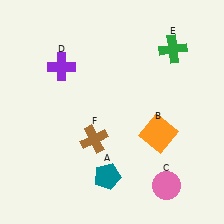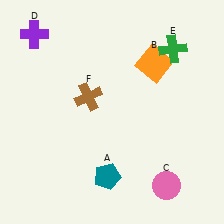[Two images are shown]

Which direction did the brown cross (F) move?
The brown cross (F) moved up.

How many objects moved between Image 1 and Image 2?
3 objects moved between the two images.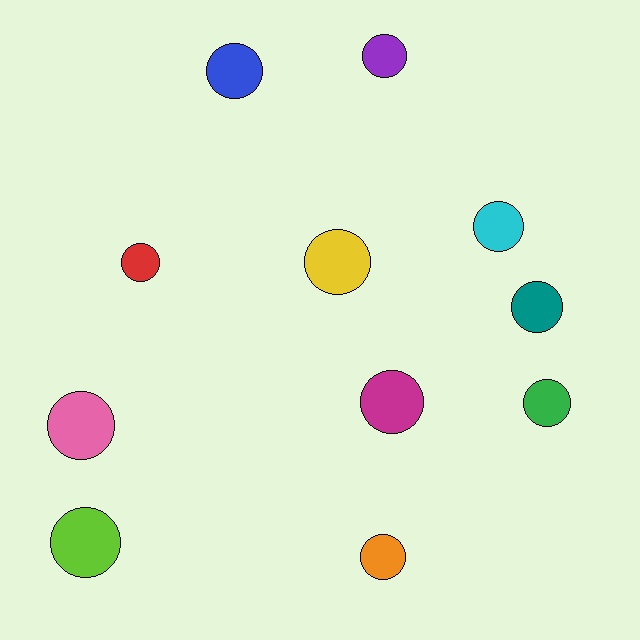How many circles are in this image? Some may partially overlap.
There are 11 circles.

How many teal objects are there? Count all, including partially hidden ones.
There is 1 teal object.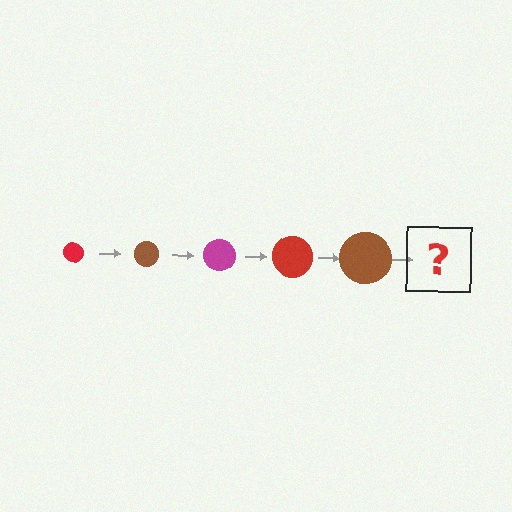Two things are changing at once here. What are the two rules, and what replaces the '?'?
The two rules are that the circle grows larger each step and the color cycles through red, brown, and magenta. The '?' should be a magenta circle, larger than the previous one.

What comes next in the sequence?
The next element should be a magenta circle, larger than the previous one.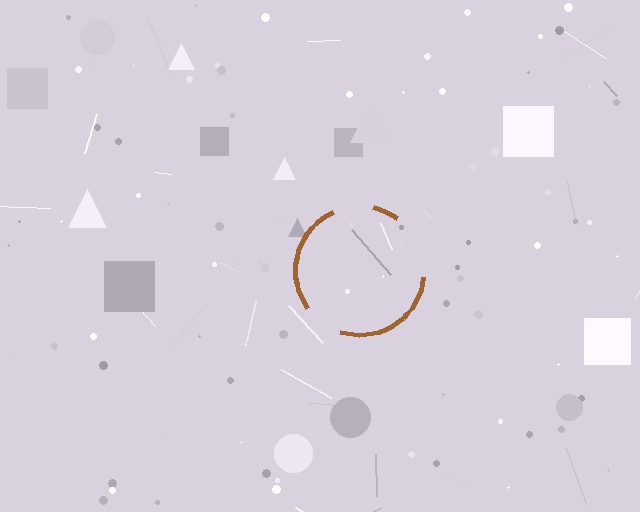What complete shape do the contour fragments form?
The contour fragments form a circle.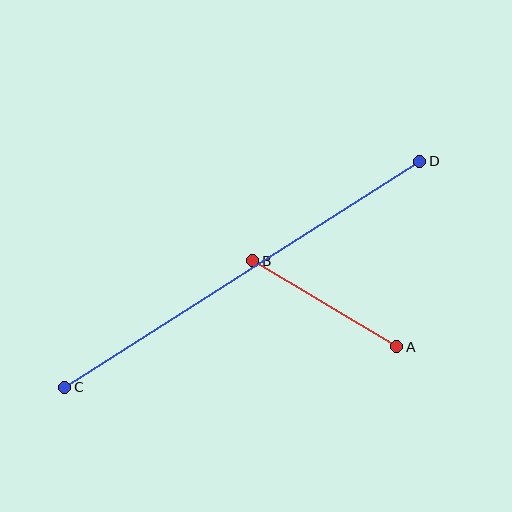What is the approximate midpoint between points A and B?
The midpoint is at approximately (325, 304) pixels.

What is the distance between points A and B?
The distance is approximately 168 pixels.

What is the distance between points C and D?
The distance is approximately 421 pixels.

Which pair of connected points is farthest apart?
Points C and D are farthest apart.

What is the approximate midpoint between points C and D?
The midpoint is at approximately (242, 274) pixels.